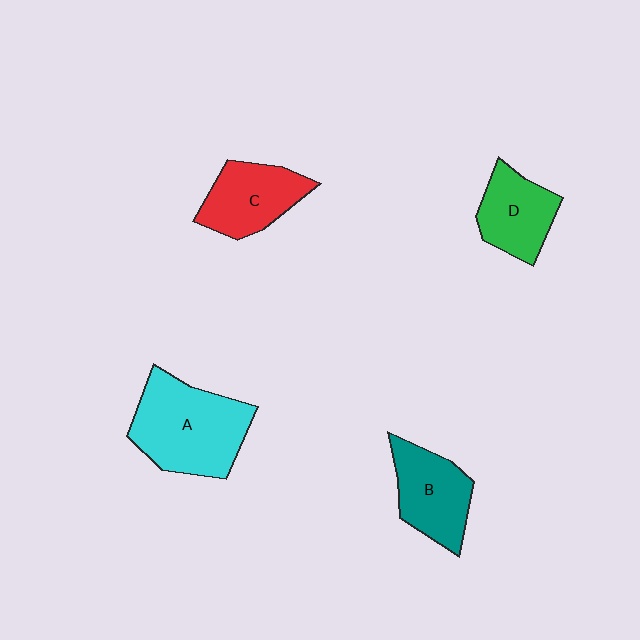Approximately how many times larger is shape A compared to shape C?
Approximately 1.6 times.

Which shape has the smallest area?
Shape D (green).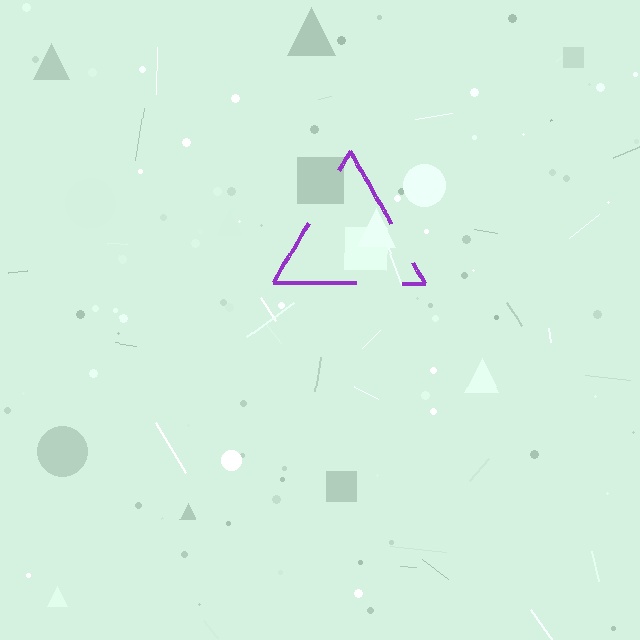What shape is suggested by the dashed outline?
The dashed outline suggests a triangle.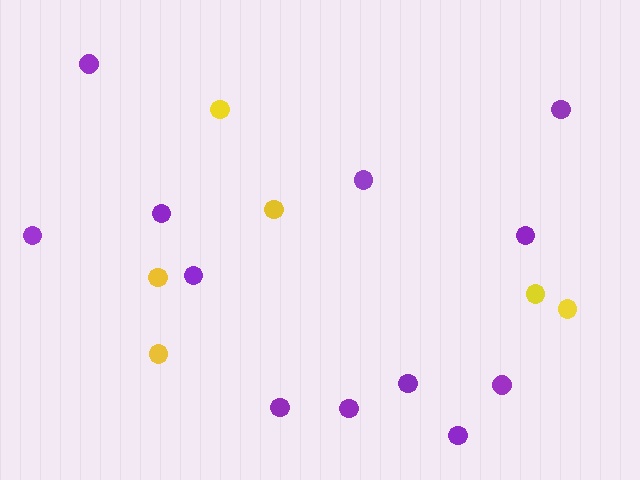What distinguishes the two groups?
There are 2 groups: one group of purple circles (12) and one group of yellow circles (6).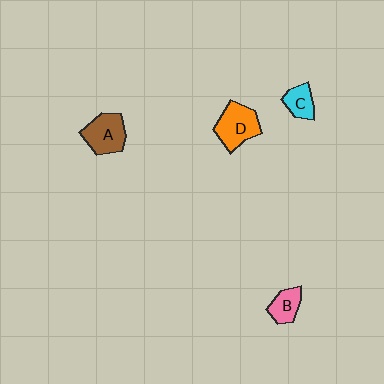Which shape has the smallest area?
Shape C (cyan).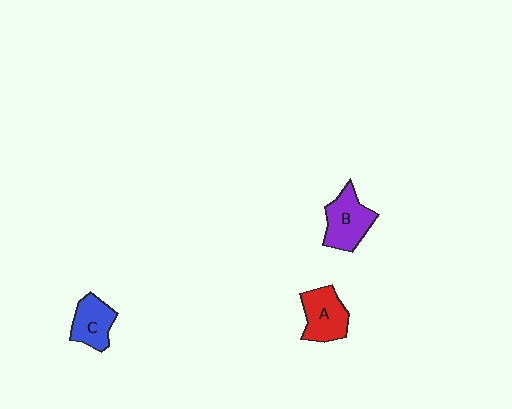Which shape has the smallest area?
Shape C (blue).